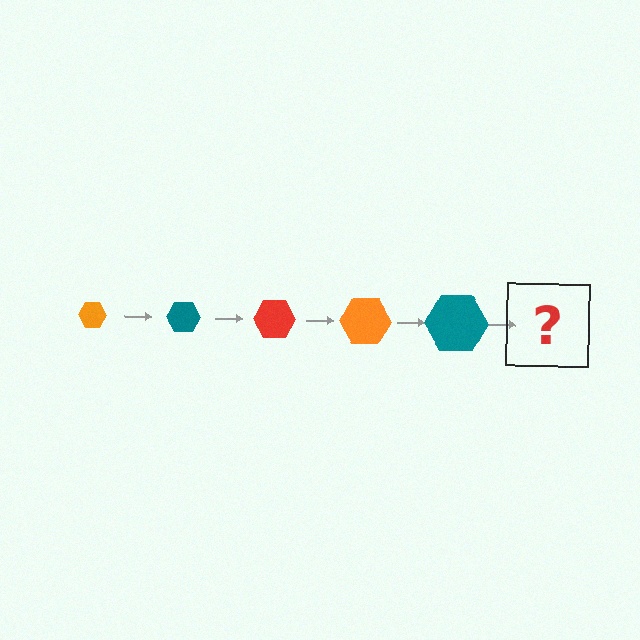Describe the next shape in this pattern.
It should be a red hexagon, larger than the previous one.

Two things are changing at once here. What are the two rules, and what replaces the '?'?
The two rules are that the hexagon grows larger each step and the color cycles through orange, teal, and red. The '?' should be a red hexagon, larger than the previous one.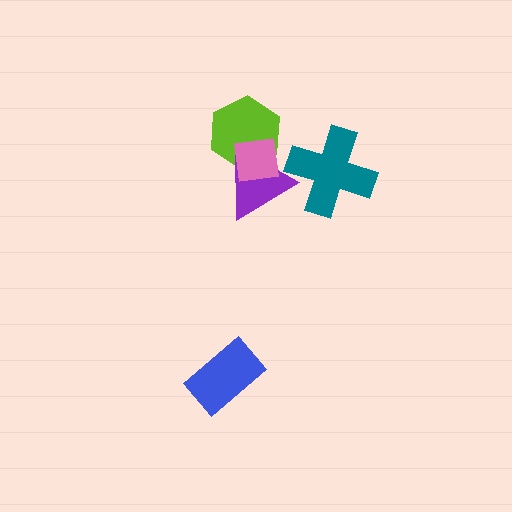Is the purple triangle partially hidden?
Yes, it is partially covered by another shape.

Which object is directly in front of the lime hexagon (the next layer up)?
The purple triangle is directly in front of the lime hexagon.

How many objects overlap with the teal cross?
1 object overlaps with the teal cross.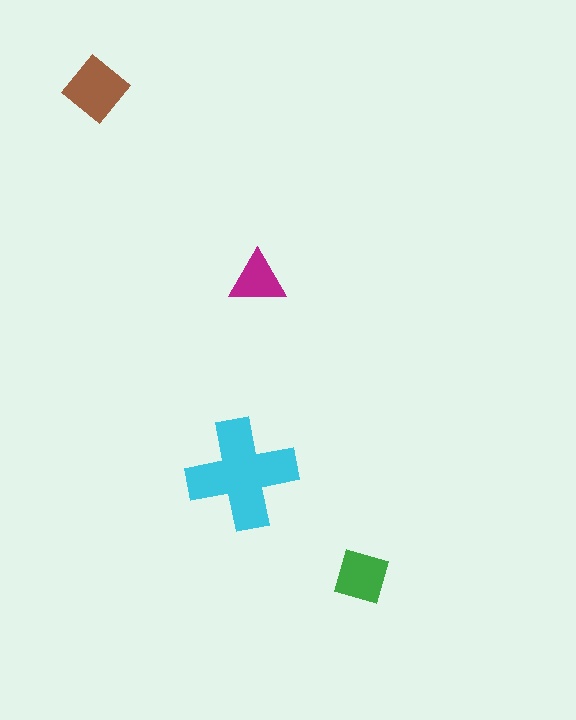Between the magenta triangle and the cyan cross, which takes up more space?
The cyan cross.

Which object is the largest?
The cyan cross.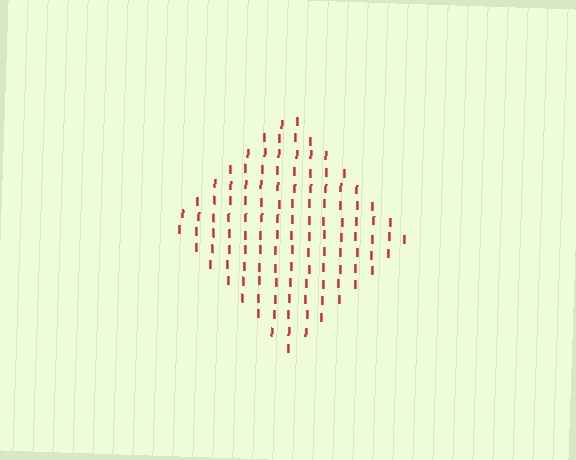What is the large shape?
The large shape is a diamond.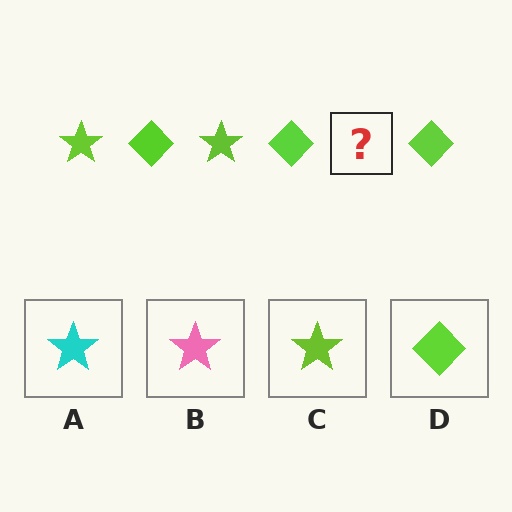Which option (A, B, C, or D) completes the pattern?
C.